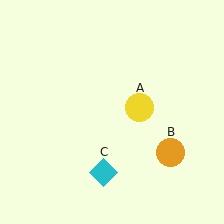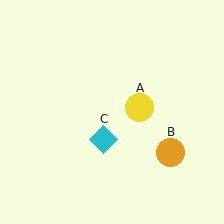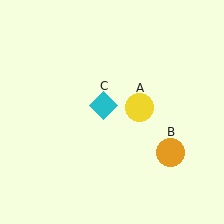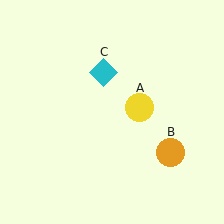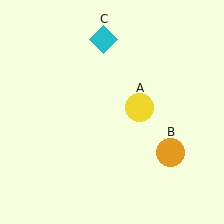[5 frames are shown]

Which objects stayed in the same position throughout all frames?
Yellow circle (object A) and orange circle (object B) remained stationary.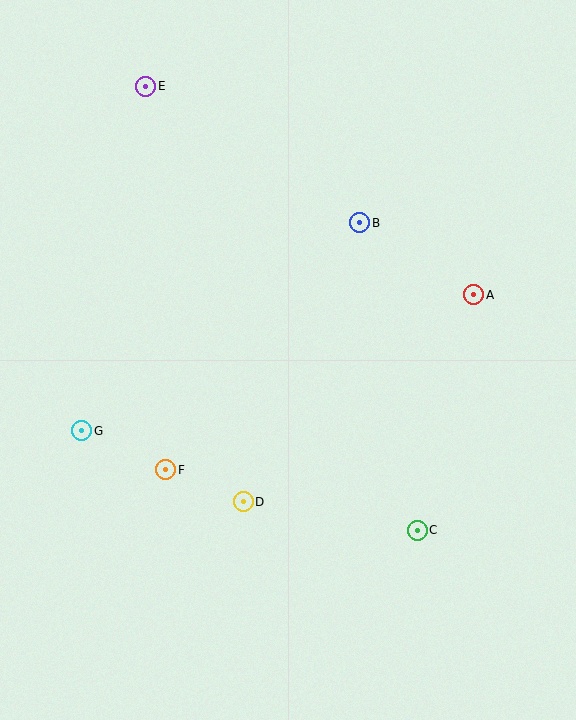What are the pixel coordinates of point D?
Point D is at (243, 502).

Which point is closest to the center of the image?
Point D at (243, 502) is closest to the center.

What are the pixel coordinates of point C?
Point C is at (417, 530).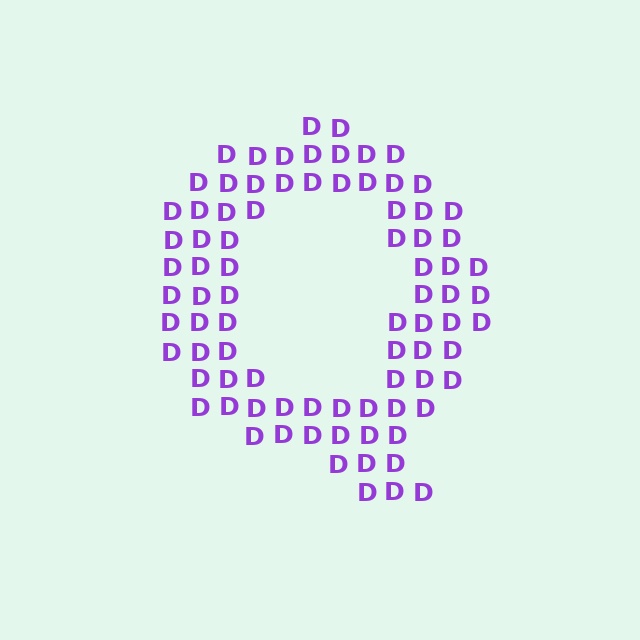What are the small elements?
The small elements are letter D's.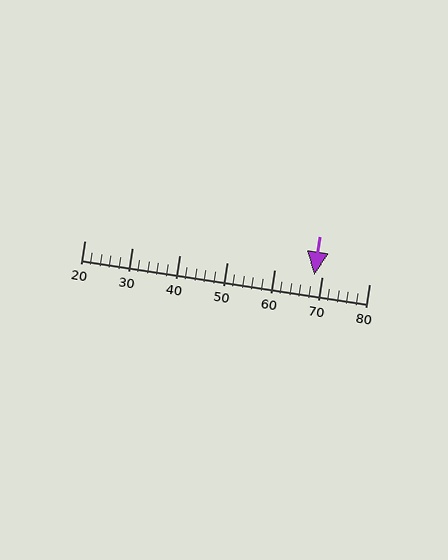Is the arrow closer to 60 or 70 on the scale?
The arrow is closer to 70.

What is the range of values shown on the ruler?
The ruler shows values from 20 to 80.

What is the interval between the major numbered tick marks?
The major tick marks are spaced 10 units apart.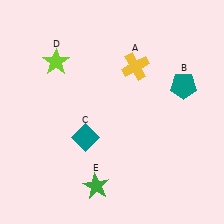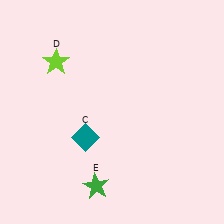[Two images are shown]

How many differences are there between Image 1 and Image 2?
There are 2 differences between the two images.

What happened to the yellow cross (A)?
The yellow cross (A) was removed in Image 2. It was in the top-right area of Image 1.